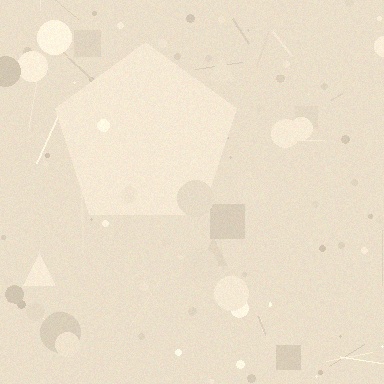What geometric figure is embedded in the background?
A pentagon is embedded in the background.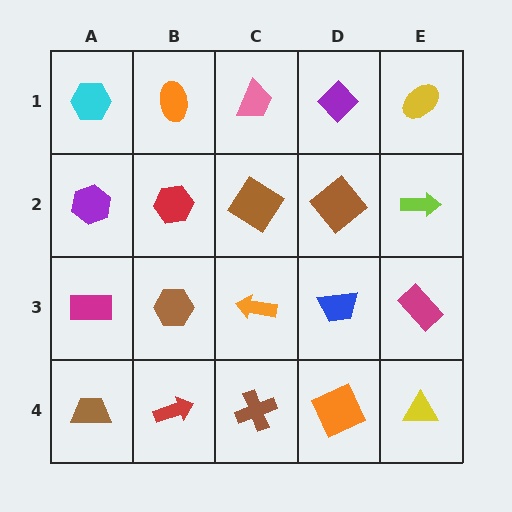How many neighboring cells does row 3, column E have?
3.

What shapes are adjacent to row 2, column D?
A purple diamond (row 1, column D), a blue trapezoid (row 3, column D), a brown diamond (row 2, column C), a lime arrow (row 2, column E).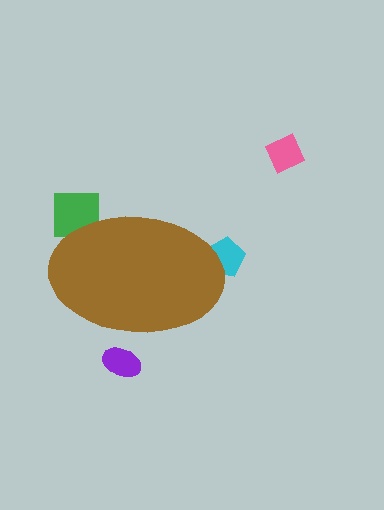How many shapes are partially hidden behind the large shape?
3 shapes are partially hidden.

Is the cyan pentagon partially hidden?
Yes, the cyan pentagon is partially hidden behind the brown ellipse.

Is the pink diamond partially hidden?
No, the pink diamond is fully visible.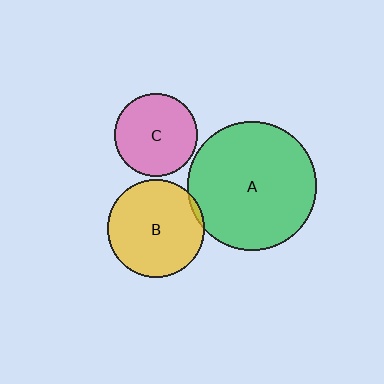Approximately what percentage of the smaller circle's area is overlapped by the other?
Approximately 5%.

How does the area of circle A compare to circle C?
Approximately 2.5 times.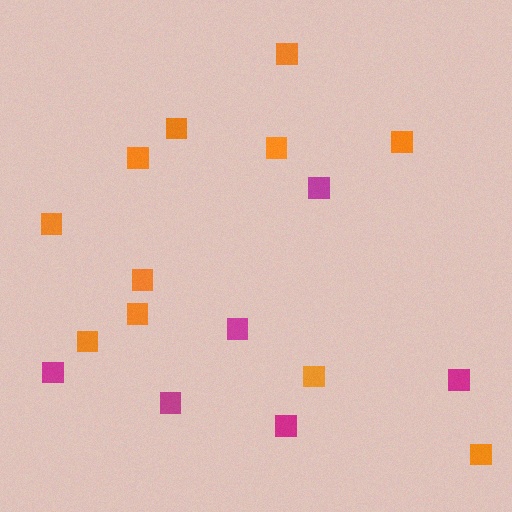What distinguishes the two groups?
There are 2 groups: one group of orange squares (11) and one group of magenta squares (6).